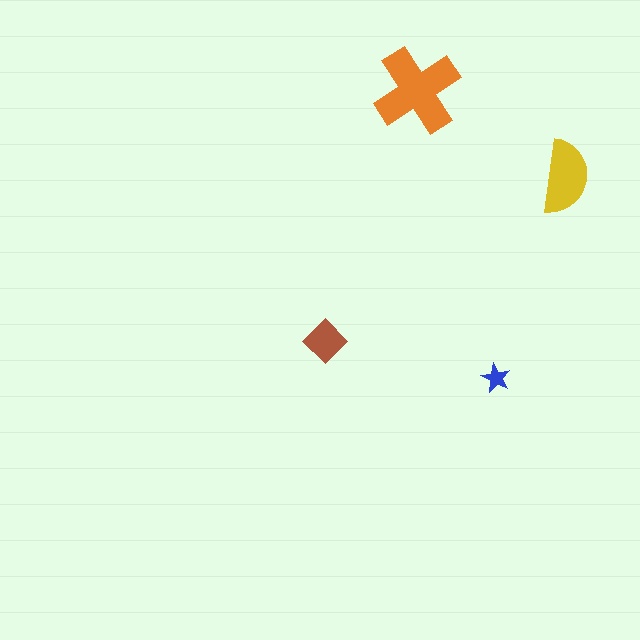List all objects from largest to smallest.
The orange cross, the yellow semicircle, the brown diamond, the blue star.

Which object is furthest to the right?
The yellow semicircle is rightmost.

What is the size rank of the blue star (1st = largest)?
4th.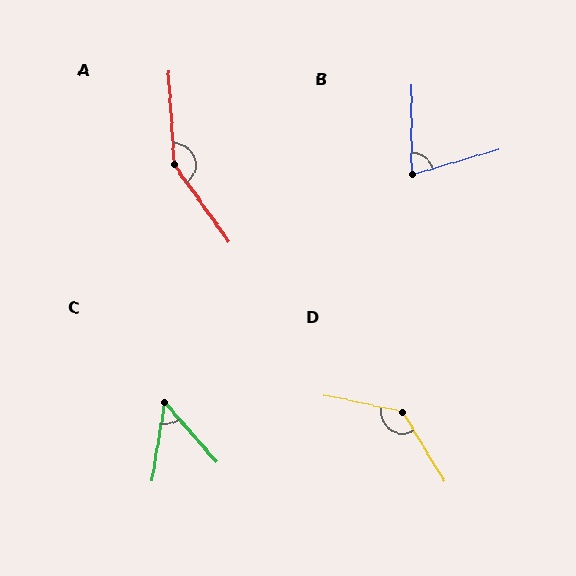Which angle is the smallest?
C, at approximately 50 degrees.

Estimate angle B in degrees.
Approximately 73 degrees.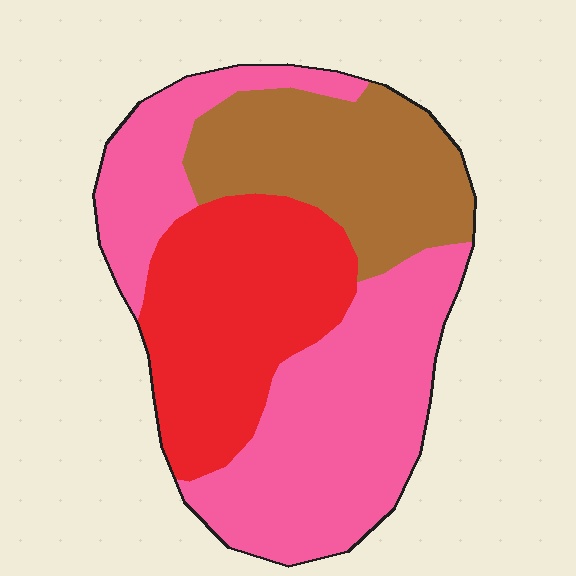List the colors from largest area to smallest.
From largest to smallest: pink, red, brown.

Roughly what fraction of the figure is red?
Red takes up between a quarter and a half of the figure.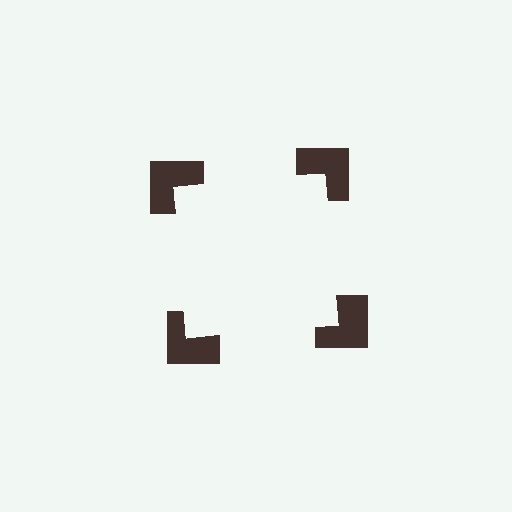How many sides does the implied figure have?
4 sides.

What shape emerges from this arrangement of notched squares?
An illusory square — its edges are inferred from the aligned wedge cuts in the notched squares, not physically drawn.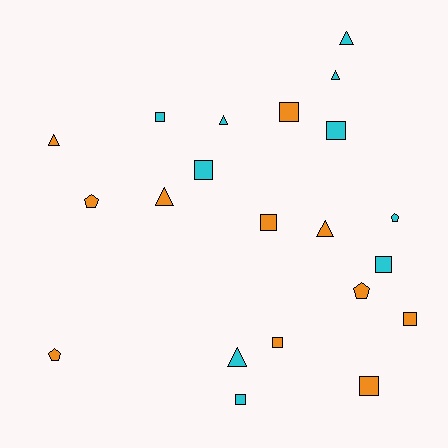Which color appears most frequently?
Orange, with 11 objects.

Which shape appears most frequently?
Square, with 10 objects.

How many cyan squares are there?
There are 5 cyan squares.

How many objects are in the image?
There are 21 objects.